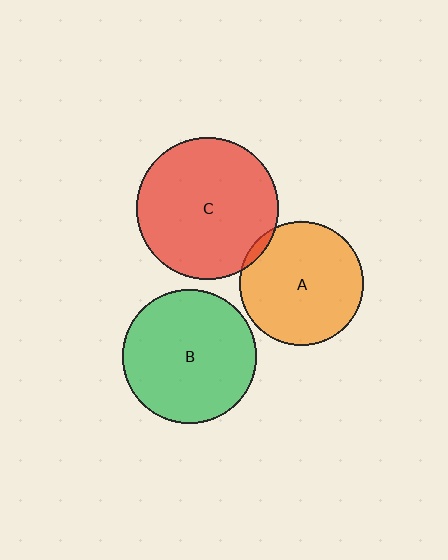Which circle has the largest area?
Circle C (red).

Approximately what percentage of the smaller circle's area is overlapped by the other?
Approximately 5%.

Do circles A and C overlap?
Yes.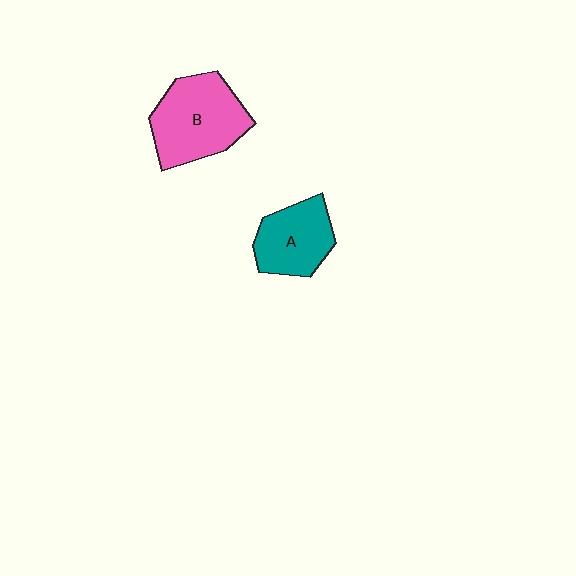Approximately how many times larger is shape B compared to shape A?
Approximately 1.4 times.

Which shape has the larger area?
Shape B (pink).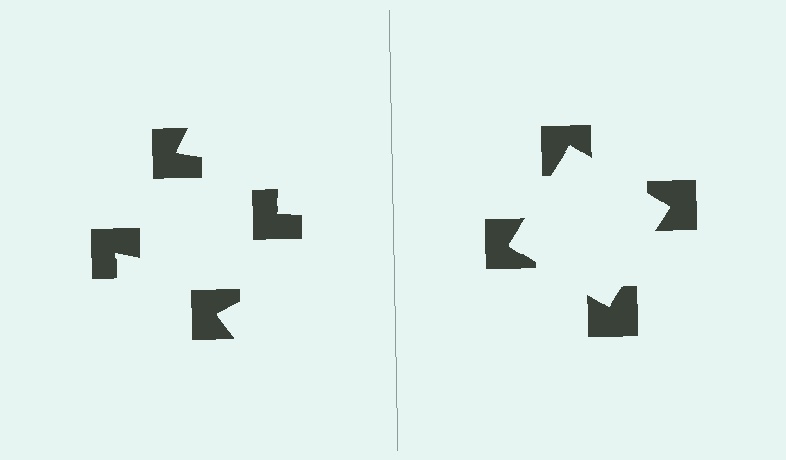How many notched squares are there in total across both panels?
8 — 4 on each side.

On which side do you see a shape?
An illusory square appears on the right side. On the left side the wedge cuts are rotated, so no coherent shape forms.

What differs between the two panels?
The notched squares are positioned identically on both sides; only the wedge orientations differ. On the right they align to a square; on the left they are misaligned.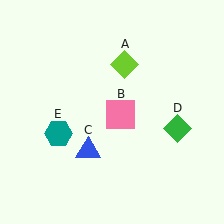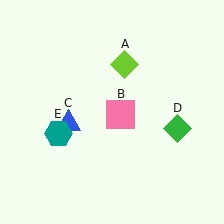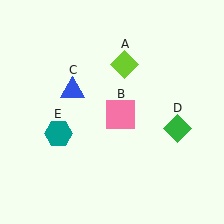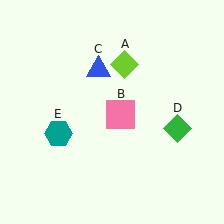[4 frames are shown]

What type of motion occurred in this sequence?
The blue triangle (object C) rotated clockwise around the center of the scene.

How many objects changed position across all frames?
1 object changed position: blue triangle (object C).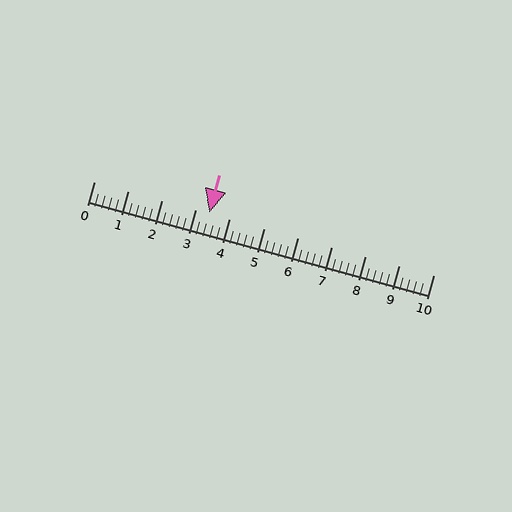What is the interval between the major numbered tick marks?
The major tick marks are spaced 1 units apart.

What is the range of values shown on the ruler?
The ruler shows values from 0 to 10.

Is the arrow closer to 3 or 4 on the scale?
The arrow is closer to 3.